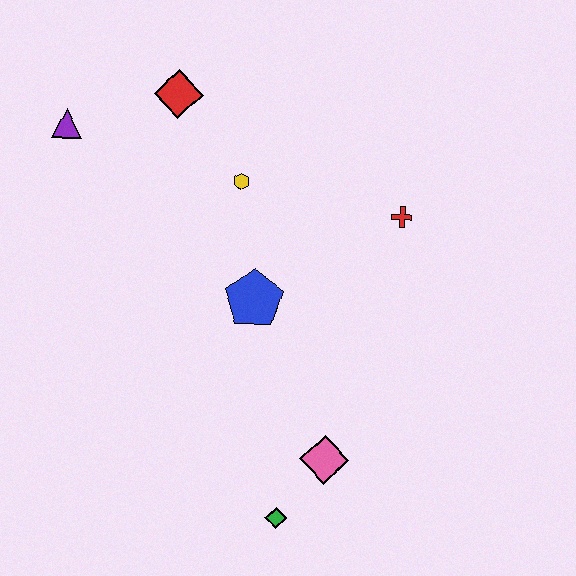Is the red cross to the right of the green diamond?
Yes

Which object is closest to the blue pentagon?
The yellow hexagon is closest to the blue pentagon.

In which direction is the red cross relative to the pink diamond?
The red cross is above the pink diamond.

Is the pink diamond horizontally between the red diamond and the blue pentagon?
No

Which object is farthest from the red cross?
The purple triangle is farthest from the red cross.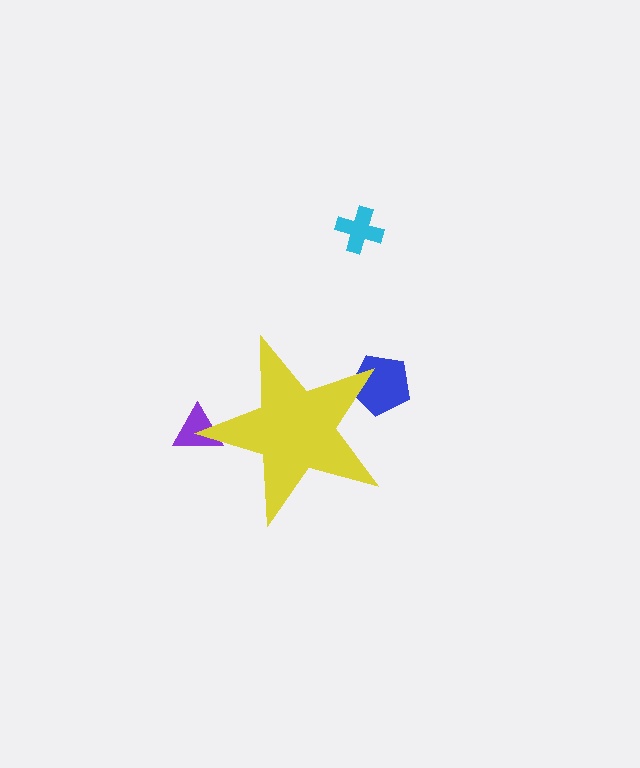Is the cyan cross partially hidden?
No, the cyan cross is fully visible.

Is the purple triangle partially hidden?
Yes, the purple triangle is partially hidden behind the yellow star.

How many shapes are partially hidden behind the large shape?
2 shapes are partially hidden.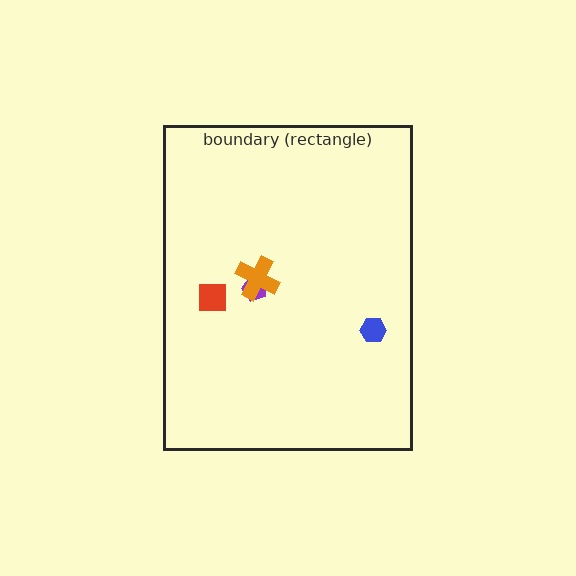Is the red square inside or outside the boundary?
Inside.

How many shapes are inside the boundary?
4 inside, 0 outside.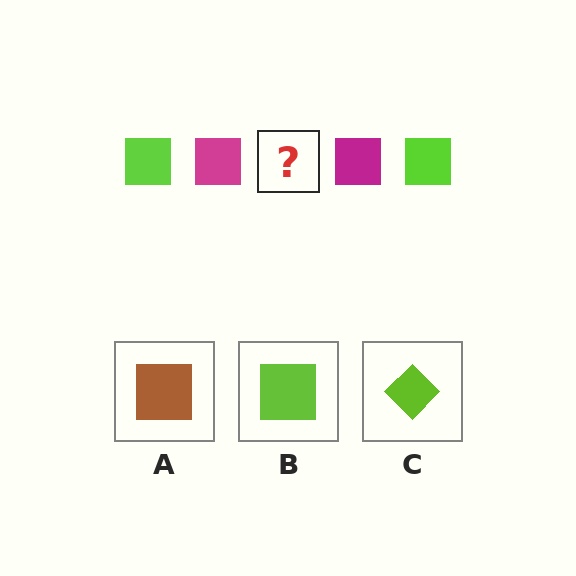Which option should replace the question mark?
Option B.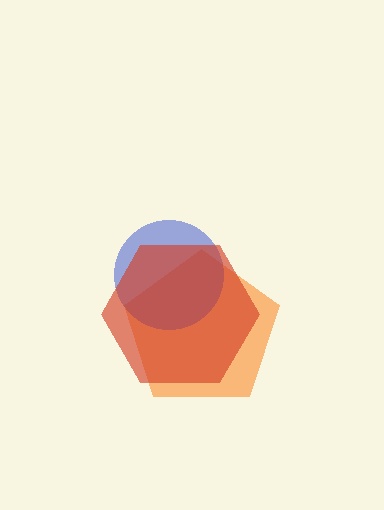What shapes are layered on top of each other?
The layered shapes are: an orange pentagon, a blue circle, a red hexagon.